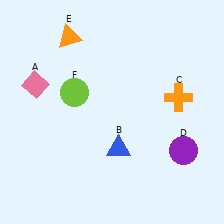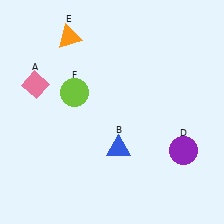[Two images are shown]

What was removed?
The orange cross (C) was removed in Image 2.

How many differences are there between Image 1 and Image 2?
There is 1 difference between the two images.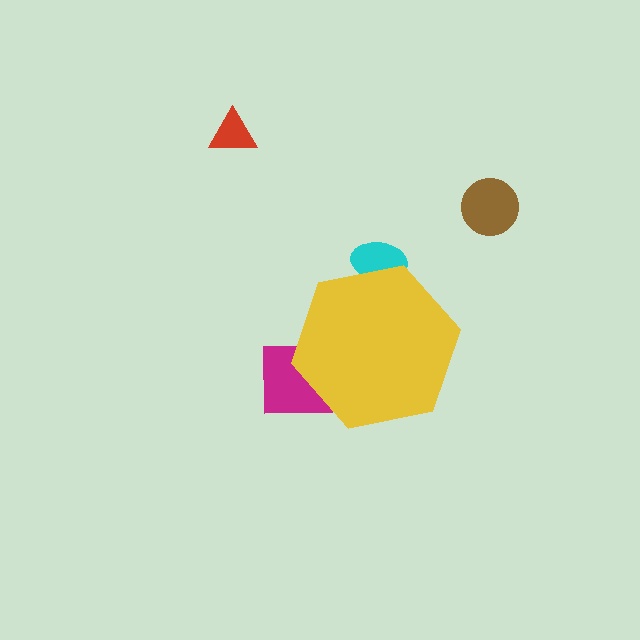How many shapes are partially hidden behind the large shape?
2 shapes are partially hidden.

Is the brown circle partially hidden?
No, the brown circle is fully visible.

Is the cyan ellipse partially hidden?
Yes, the cyan ellipse is partially hidden behind the yellow hexagon.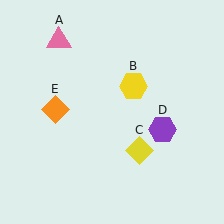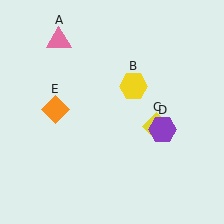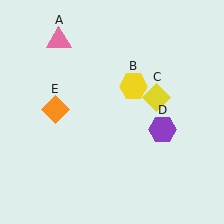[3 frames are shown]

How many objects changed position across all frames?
1 object changed position: yellow diamond (object C).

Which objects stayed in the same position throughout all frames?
Pink triangle (object A) and yellow hexagon (object B) and purple hexagon (object D) and orange diamond (object E) remained stationary.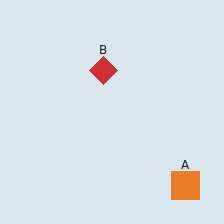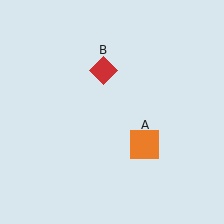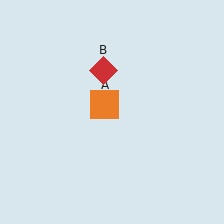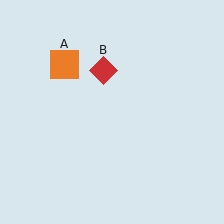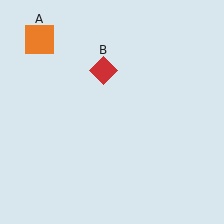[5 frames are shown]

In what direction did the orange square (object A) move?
The orange square (object A) moved up and to the left.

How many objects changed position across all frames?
1 object changed position: orange square (object A).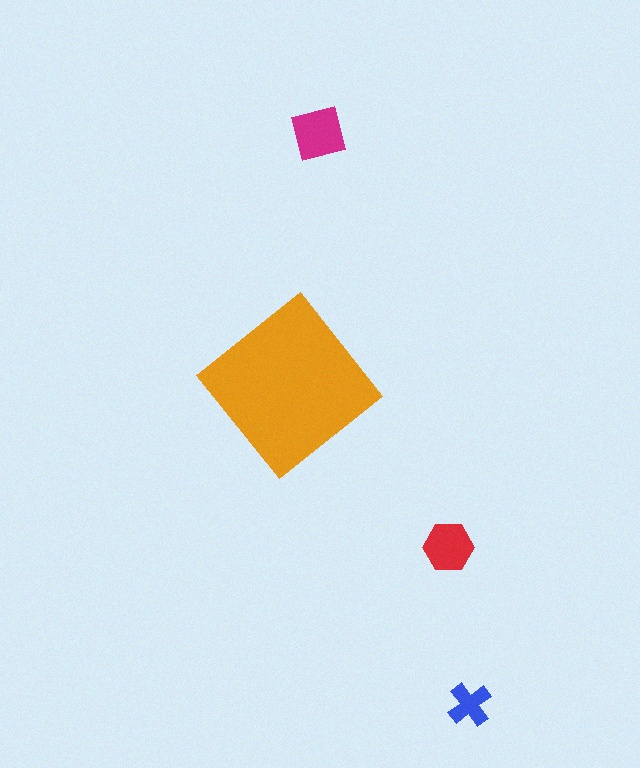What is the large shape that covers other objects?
An orange diamond.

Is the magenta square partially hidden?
No, the magenta square is fully visible.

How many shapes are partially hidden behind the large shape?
0 shapes are partially hidden.